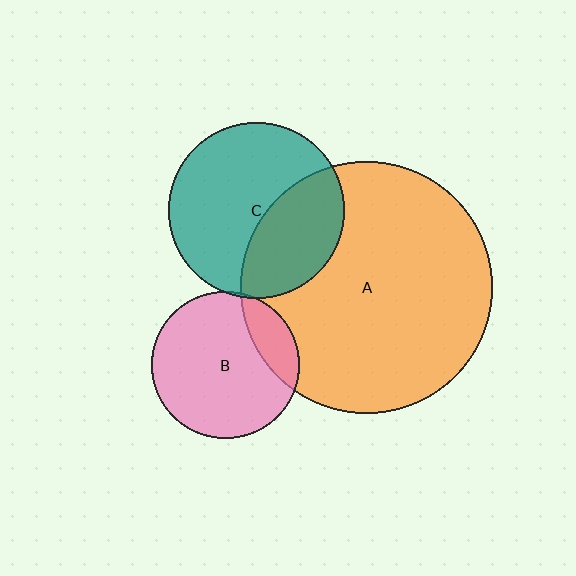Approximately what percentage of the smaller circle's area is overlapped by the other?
Approximately 35%.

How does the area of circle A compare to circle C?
Approximately 2.1 times.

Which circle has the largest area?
Circle A (orange).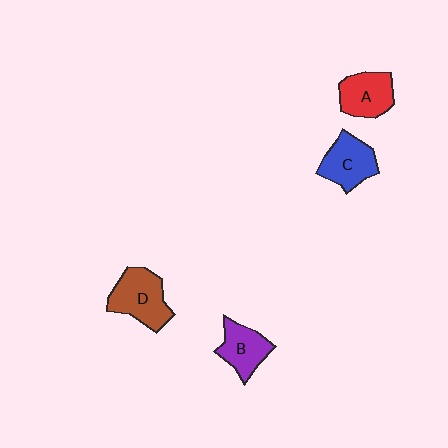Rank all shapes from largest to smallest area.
From largest to smallest: D (brown), C (blue), A (red), B (purple).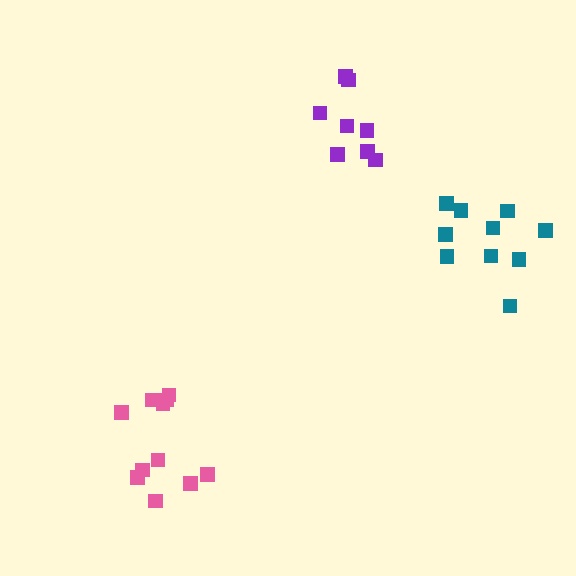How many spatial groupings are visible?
There are 3 spatial groupings.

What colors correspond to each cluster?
The clusters are colored: teal, pink, purple.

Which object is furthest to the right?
The teal cluster is rightmost.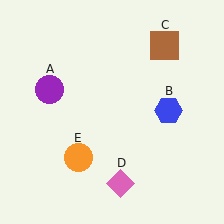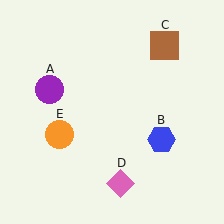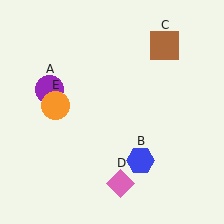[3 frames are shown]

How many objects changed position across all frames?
2 objects changed position: blue hexagon (object B), orange circle (object E).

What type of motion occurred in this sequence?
The blue hexagon (object B), orange circle (object E) rotated clockwise around the center of the scene.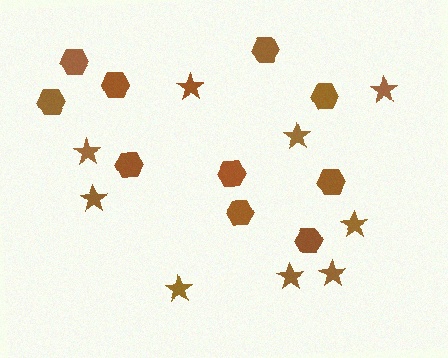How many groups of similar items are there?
There are 2 groups: one group of hexagons (10) and one group of stars (9).